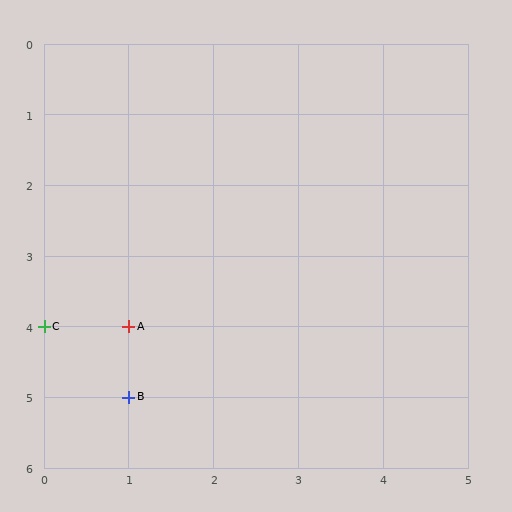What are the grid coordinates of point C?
Point C is at grid coordinates (0, 4).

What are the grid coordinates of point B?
Point B is at grid coordinates (1, 5).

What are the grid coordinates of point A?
Point A is at grid coordinates (1, 4).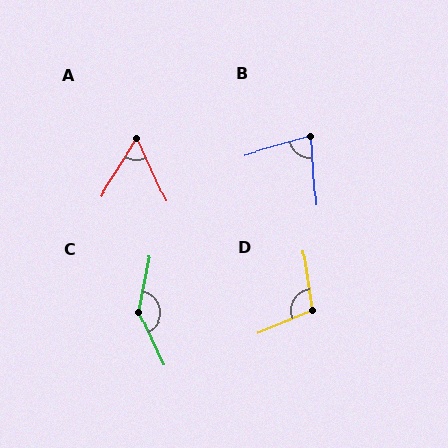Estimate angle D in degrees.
Approximately 104 degrees.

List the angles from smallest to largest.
A (57°), B (78°), D (104°), C (143°).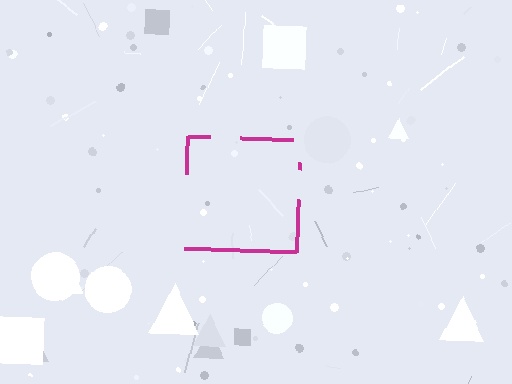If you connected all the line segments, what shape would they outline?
They would outline a square.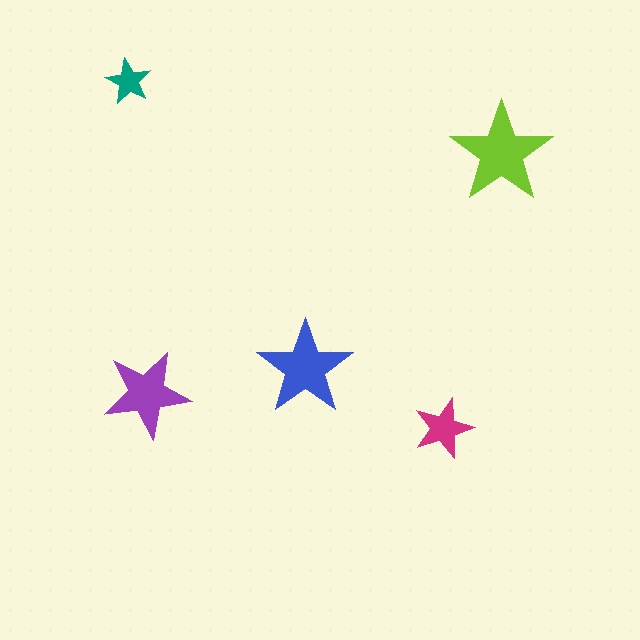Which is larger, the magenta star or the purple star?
The purple one.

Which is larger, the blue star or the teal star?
The blue one.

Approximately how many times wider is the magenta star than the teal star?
About 1.5 times wider.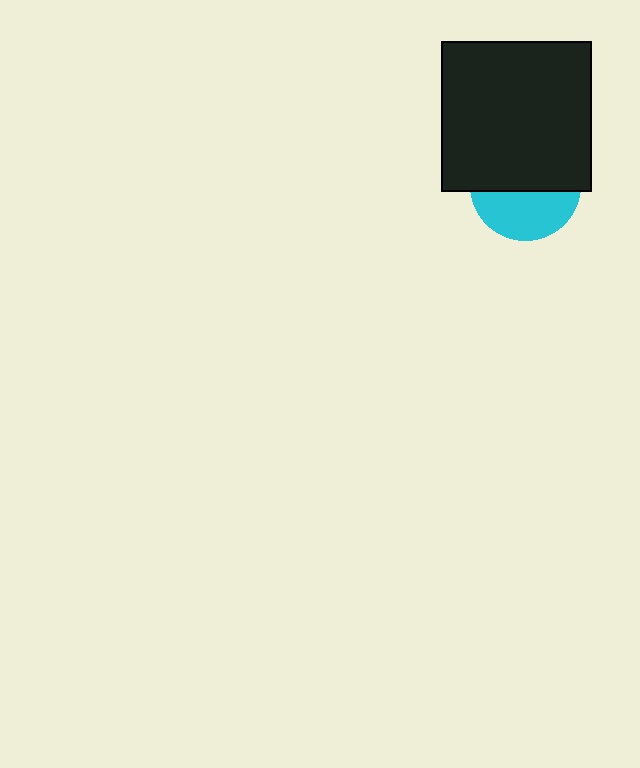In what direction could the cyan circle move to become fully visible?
The cyan circle could move down. That would shift it out from behind the black square entirely.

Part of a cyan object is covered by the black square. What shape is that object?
It is a circle.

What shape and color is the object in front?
The object in front is a black square.